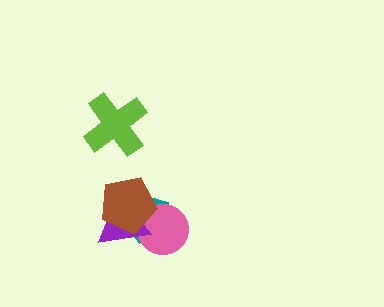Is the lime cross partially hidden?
No, no other shape covers it.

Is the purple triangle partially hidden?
Yes, it is partially covered by another shape.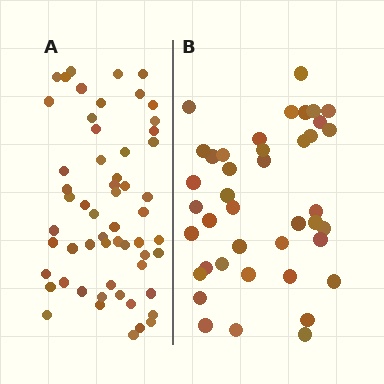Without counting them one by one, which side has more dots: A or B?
Region A (the left region) has more dots.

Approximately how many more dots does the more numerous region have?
Region A has approximately 15 more dots than region B.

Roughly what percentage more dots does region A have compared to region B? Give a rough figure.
About 40% more.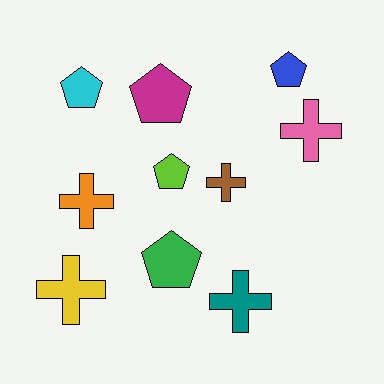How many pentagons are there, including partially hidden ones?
There are 5 pentagons.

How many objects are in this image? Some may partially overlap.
There are 10 objects.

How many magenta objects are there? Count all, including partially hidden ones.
There is 1 magenta object.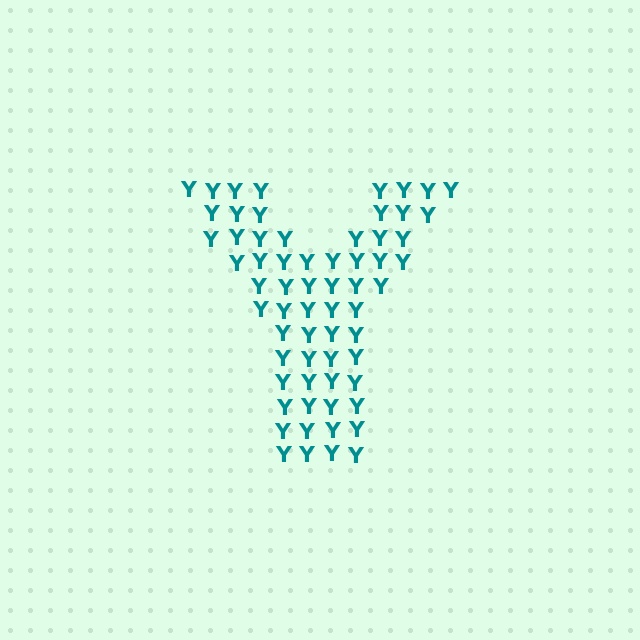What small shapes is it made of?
It is made of small letter Y's.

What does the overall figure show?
The overall figure shows the letter Y.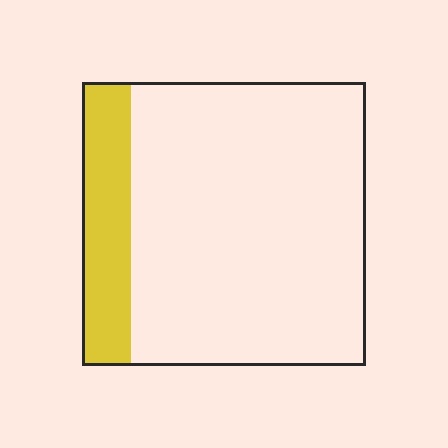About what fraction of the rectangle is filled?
About one sixth (1/6).